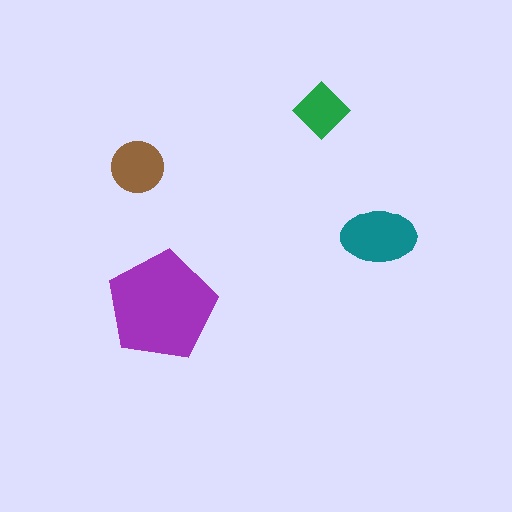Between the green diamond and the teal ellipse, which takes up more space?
The teal ellipse.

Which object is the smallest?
The green diamond.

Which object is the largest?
The purple pentagon.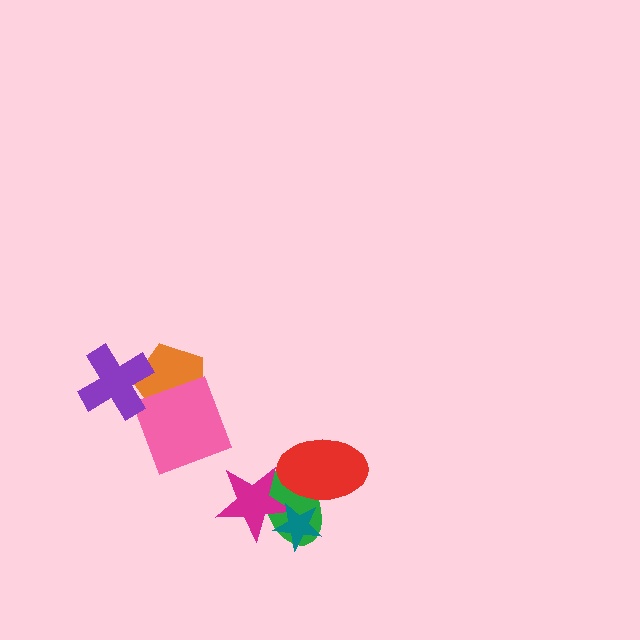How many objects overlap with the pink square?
1 object overlaps with the pink square.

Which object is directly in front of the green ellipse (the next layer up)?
The magenta star is directly in front of the green ellipse.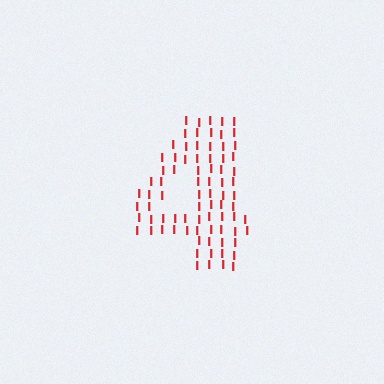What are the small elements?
The small elements are letter I's.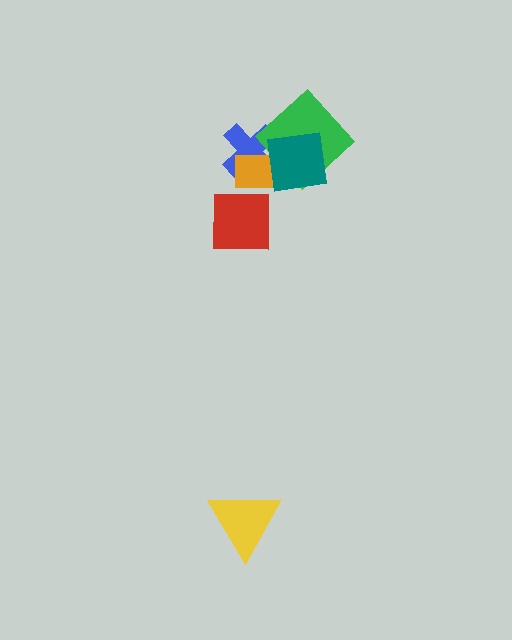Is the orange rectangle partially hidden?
Yes, it is partially covered by another shape.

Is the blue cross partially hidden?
Yes, it is partially covered by another shape.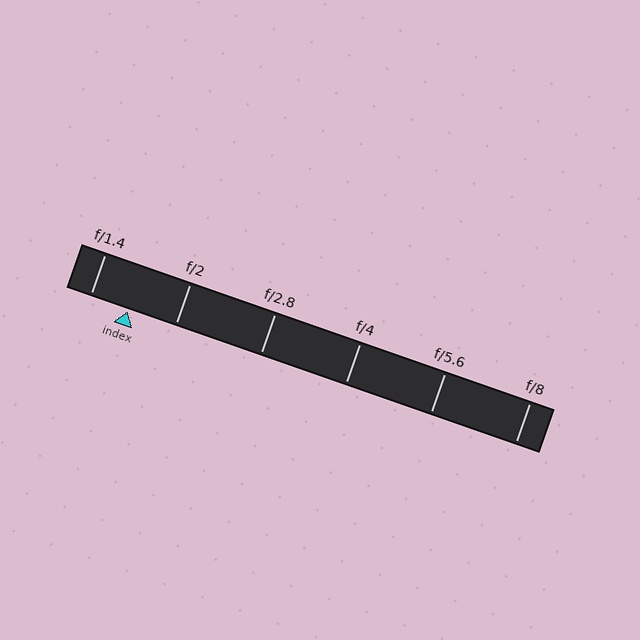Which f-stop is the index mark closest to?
The index mark is closest to f/1.4.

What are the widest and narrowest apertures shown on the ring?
The widest aperture shown is f/1.4 and the narrowest is f/8.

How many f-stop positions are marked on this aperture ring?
There are 6 f-stop positions marked.